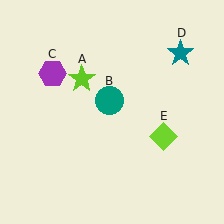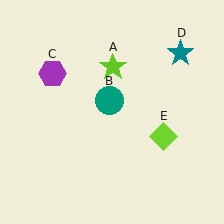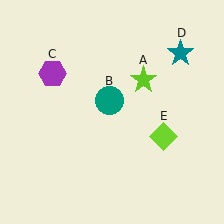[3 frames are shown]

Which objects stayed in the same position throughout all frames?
Teal circle (object B) and purple hexagon (object C) and teal star (object D) and lime diamond (object E) remained stationary.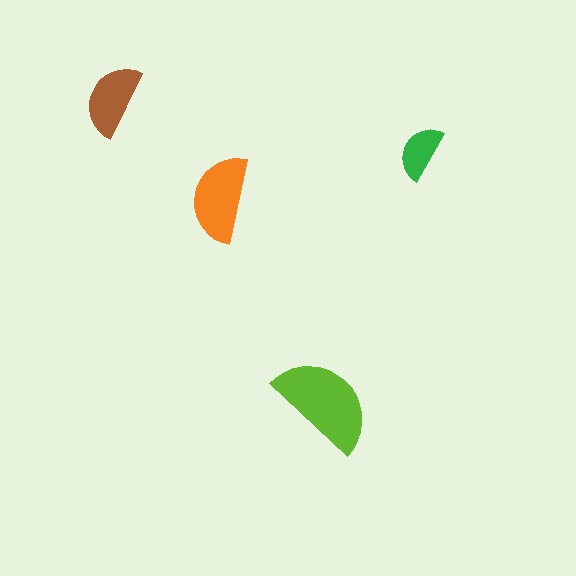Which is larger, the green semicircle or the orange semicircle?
The orange one.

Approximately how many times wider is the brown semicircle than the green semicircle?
About 1.5 times wider.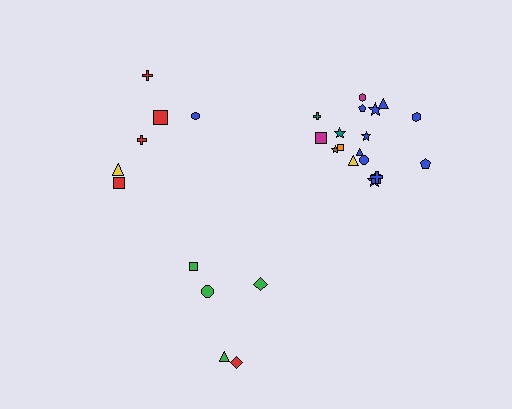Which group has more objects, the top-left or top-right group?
The top-right group.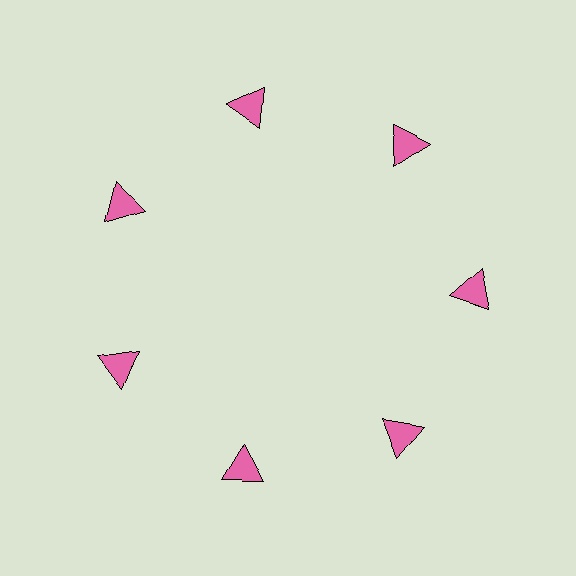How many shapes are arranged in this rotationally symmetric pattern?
There are 7 shapes, arranged in 7 groups of 1.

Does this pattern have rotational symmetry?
Yes, this pattern has 7-fold rotational symmetry. It looks the same after rotating 51 degrees around the center.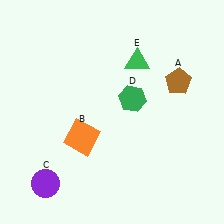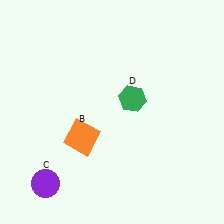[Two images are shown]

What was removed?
The green triangle (E), the brown pentagon (A) were removed in Image 2.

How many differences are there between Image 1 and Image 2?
There are 2 differences between the two images.